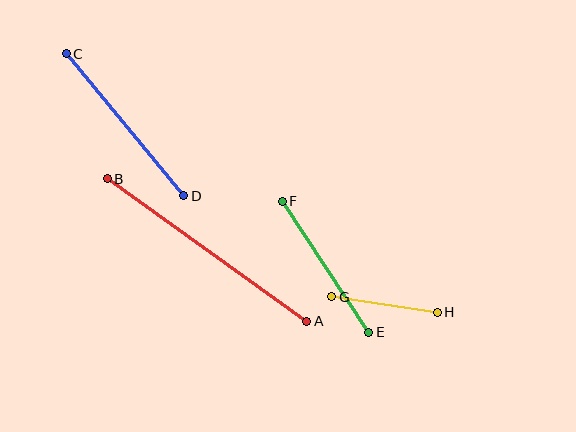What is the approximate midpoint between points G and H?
The midpoint is at approximately (385, 304) pixels.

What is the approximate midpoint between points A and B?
The midpoint is at approximately (207, 250) pixels.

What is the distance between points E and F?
The distance is approximately 157 pixels.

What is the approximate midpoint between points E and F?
The midpoint is at approximately (325, 267) pixels.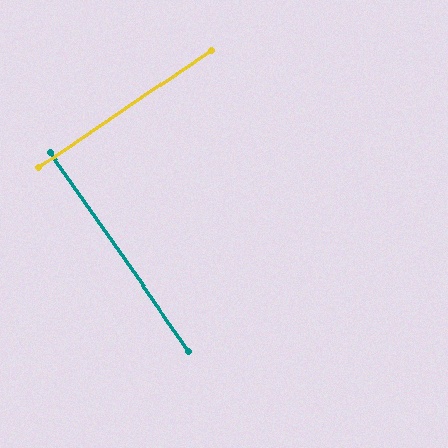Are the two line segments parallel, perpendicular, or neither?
Perpendicular — they meet at approximately 89°.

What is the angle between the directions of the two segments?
Approximately 89 degrees.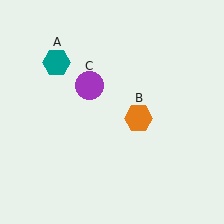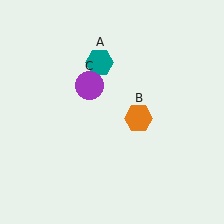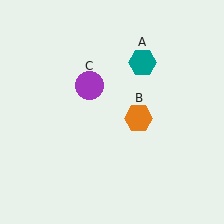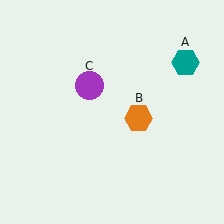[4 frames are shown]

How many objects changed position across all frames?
1 object changed position: teal hexagon (object A).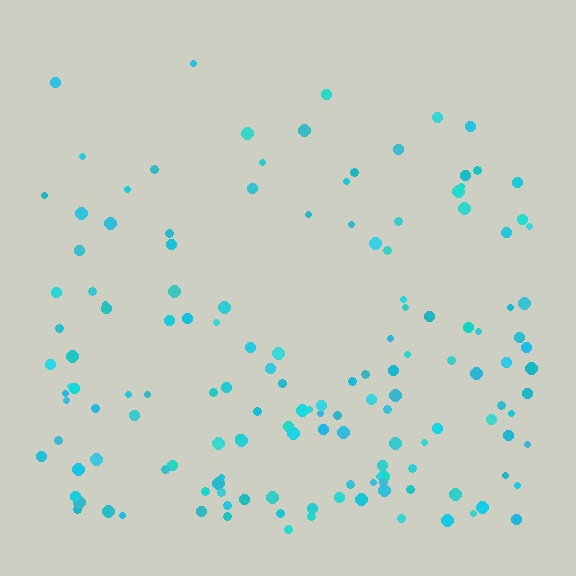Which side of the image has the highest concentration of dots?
The bottom.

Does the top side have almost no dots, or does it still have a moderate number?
Still a moderate number, just noticeably fewer than the bottom.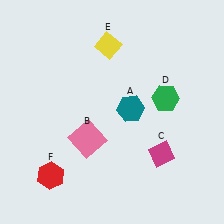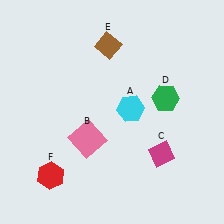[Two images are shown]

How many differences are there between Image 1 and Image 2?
There are 2 differences between the two images.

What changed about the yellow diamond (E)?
In Image 1, E is yellow. In Image 2, it changed to brown.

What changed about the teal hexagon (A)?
In Image 1, A is teal. In Image 2, it changed to cyan.